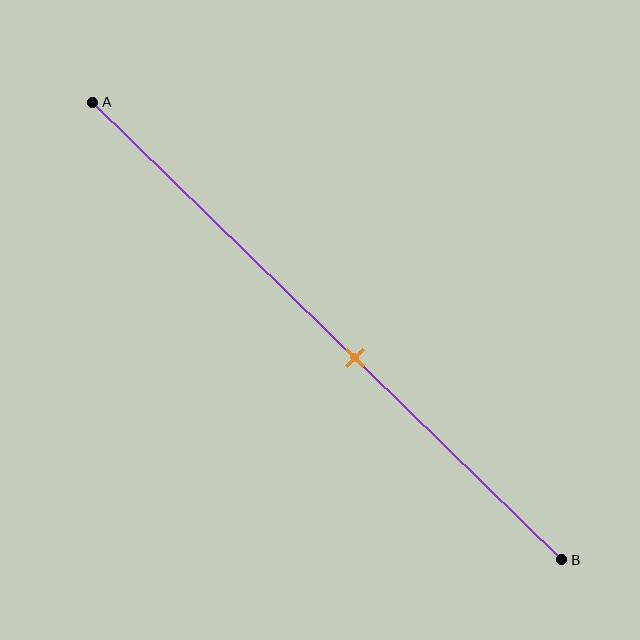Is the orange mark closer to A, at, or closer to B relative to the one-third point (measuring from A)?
The orange mark is closer to point B than the one-third point of segment AB.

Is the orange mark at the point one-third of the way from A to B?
No, the mark is at about 55% from A, not at the 33% one-third point.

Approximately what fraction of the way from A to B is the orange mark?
The orange mark is approximately 55% of the way from A to B.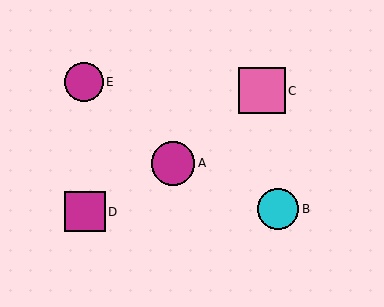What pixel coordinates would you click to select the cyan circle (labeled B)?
Click at (278, 209) to select the cyan circle B.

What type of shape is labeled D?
Shape D is a magenta square.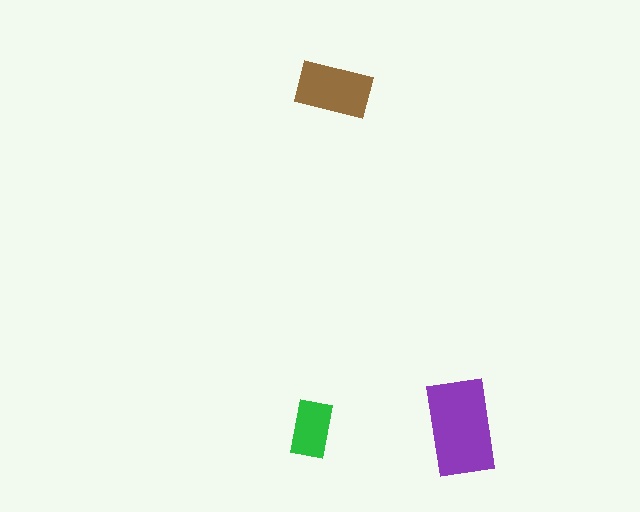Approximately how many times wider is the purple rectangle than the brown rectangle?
About 1.5 times wider.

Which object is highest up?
The brown rectangle is topmost.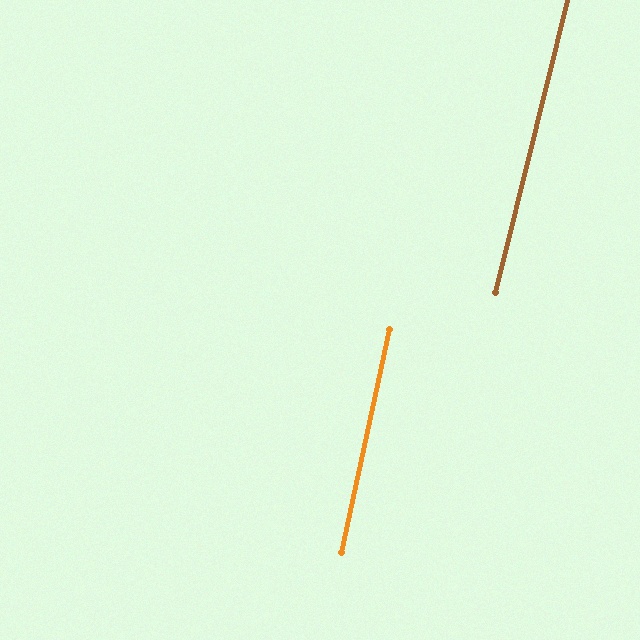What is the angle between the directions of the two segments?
Approximately 2 degrees.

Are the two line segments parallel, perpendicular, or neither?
Parallel — their directions differ by only 1.7°.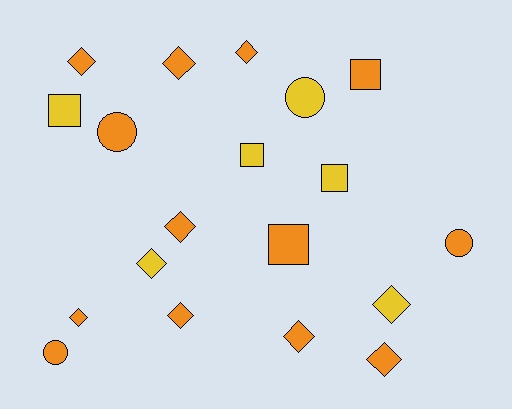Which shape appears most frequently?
Diamond, with 10 objects.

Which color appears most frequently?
Orange, with 13 objects.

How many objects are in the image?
There are 19 objects.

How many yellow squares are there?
There are 3 yellow squares.